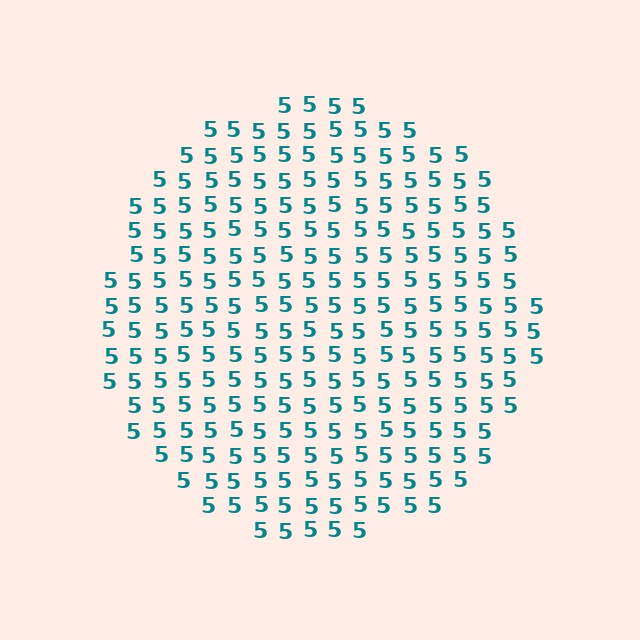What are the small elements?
The small elements are digit 5's.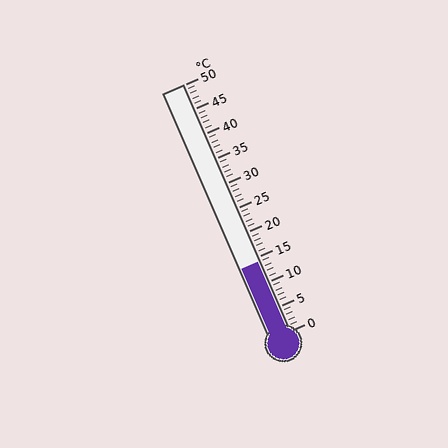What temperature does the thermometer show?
The thermometer shows approximately 14°C.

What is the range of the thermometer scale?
The thermometer scale ranges from 0°C to 50°C.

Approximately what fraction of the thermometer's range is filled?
The thermometer is filled to approximately 30% of its range.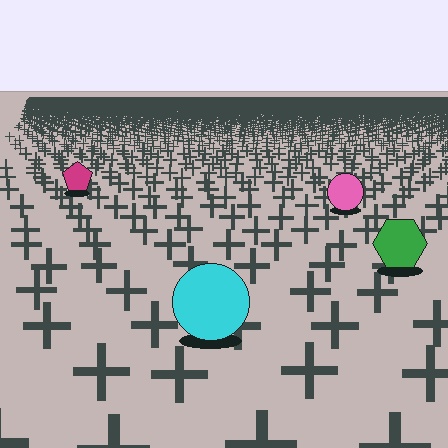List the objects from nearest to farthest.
From nearest to farthest: the cyan circle, the green hexagon, the pink circle, the magenta pentagon.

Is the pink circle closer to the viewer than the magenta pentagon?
Yes. The pink circle is closer — you can tell from the texture gradient: the ground texture is coarser near it.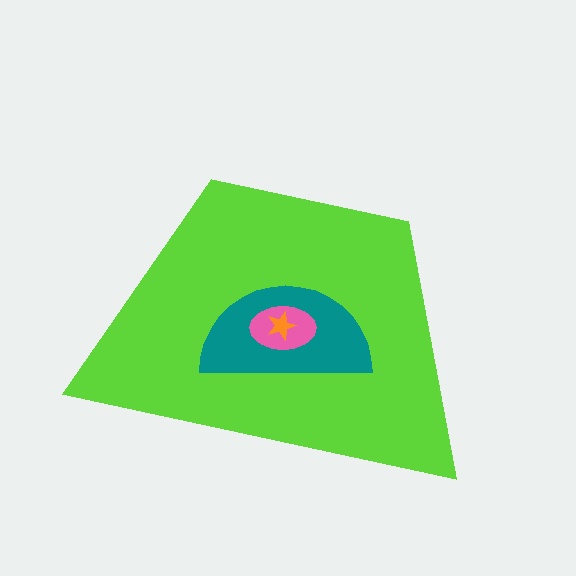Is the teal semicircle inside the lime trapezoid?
Yes.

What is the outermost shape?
The lime trapezoid.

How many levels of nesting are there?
4.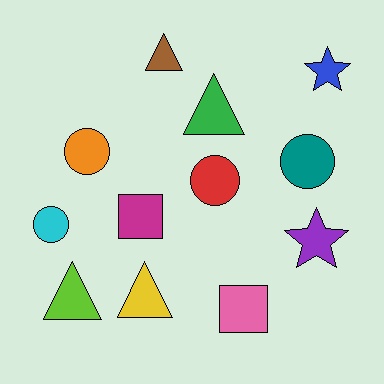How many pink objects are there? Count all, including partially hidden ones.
There is 1 pink object.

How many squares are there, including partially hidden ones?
There are 2 squares.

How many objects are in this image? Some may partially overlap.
There are 12 objects.